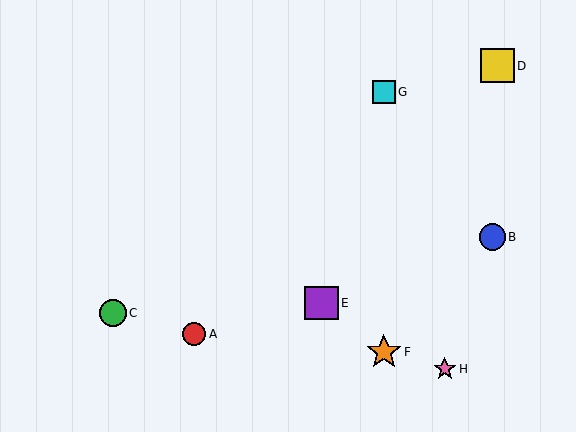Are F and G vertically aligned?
Yes, both are at x≈384.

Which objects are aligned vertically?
Objects F, G are aligned vertically.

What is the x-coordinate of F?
Object F is at x≈384.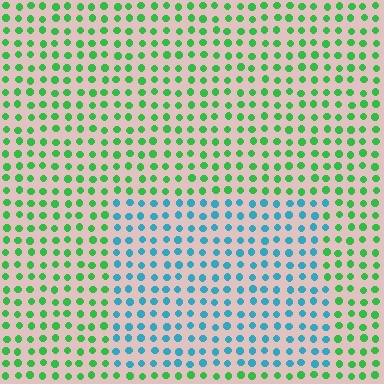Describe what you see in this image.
The image is filled with small green elements in a uniform arrangement. A rectangle-shaped region is visible where the elements are tinted to a slightly different hue, forming a subtle color boundary.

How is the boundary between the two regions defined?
The boundary is defined purely by a slight shift in hue (about 62 degrees). Spacing, size, and orientation are identical on both sides.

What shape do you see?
I see a rectangle.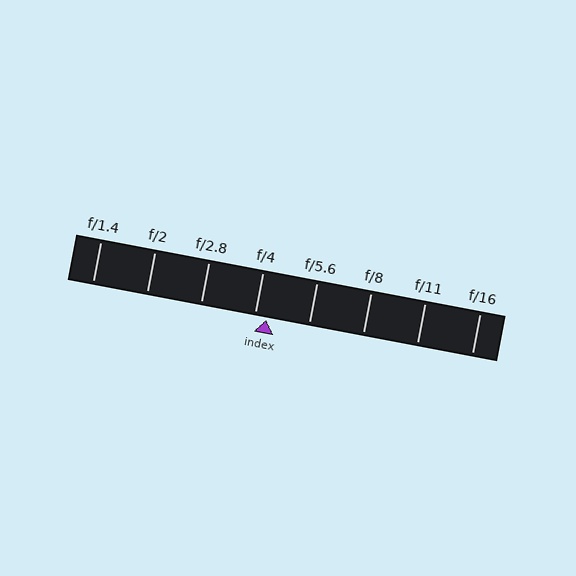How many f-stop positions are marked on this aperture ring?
There are 8 f-stop positions marked.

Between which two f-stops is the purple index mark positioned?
The index mark is between f/4 and f/5.6.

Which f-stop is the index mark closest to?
The index mark is closest to f/4.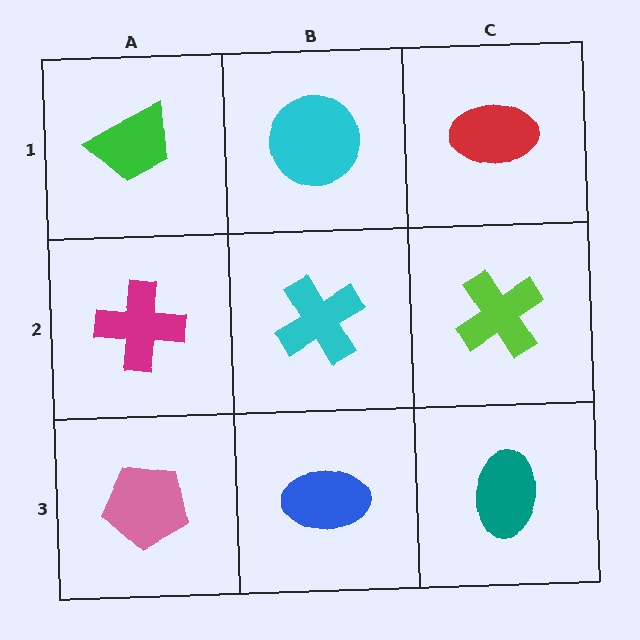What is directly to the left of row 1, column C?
A cyan circle.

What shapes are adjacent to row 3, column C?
A lime cross (row 2, column C), a blue ellipse (row 3, column B).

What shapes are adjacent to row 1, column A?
A magenta cross (row 2, column A), a cyan circle (row 1, column B).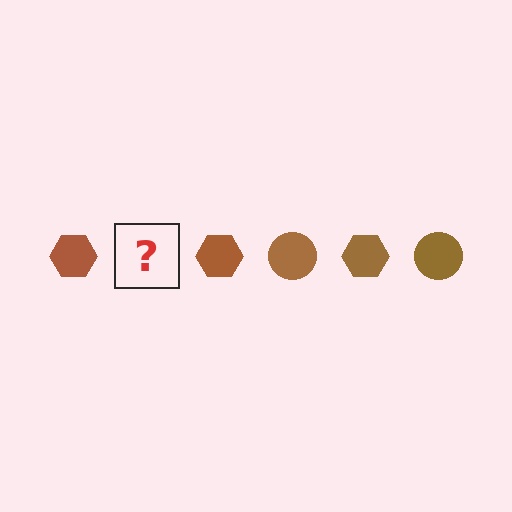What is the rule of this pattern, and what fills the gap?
The rule is that the pattern cycles through hexagon, circle shapes in brown. The gap should be filled with a brown circle.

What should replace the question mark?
The question mark should be replaced with a brown circle.